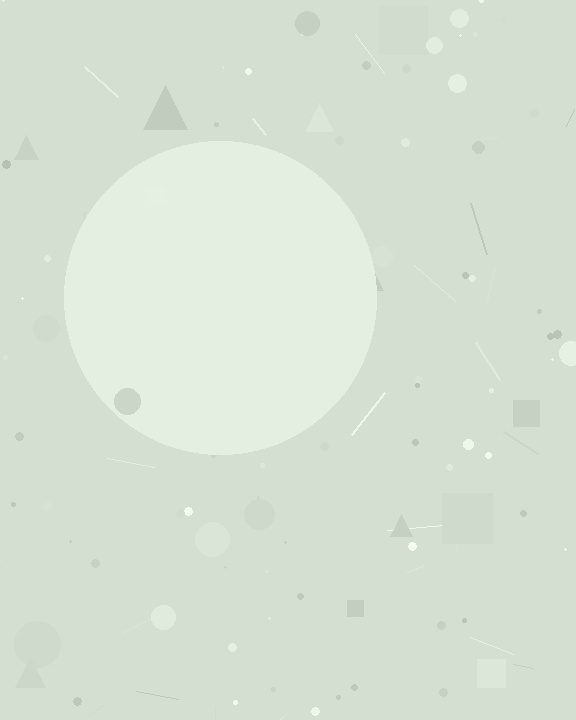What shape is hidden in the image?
A circle is hidden in the image.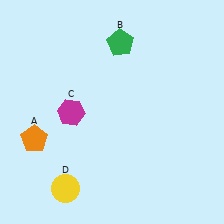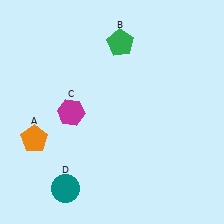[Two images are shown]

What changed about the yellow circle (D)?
In Image 1, D is yellow. In Image 2, it changed to teal.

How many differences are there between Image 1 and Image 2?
There is 1 difference between the two images.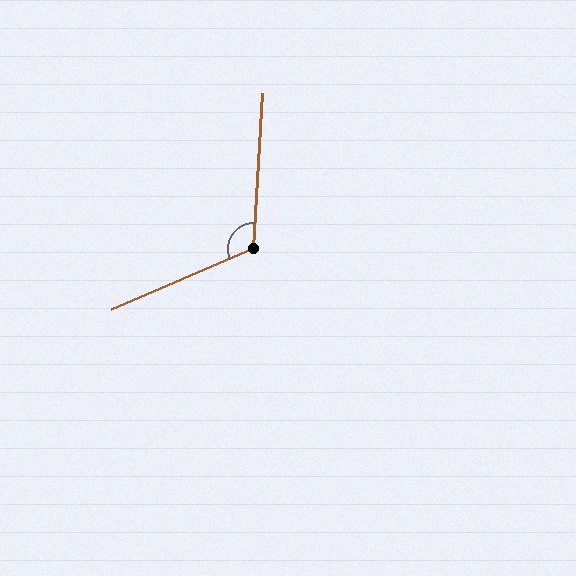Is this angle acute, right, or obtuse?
It is obtuse.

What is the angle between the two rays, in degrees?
Approximately 116 degrees.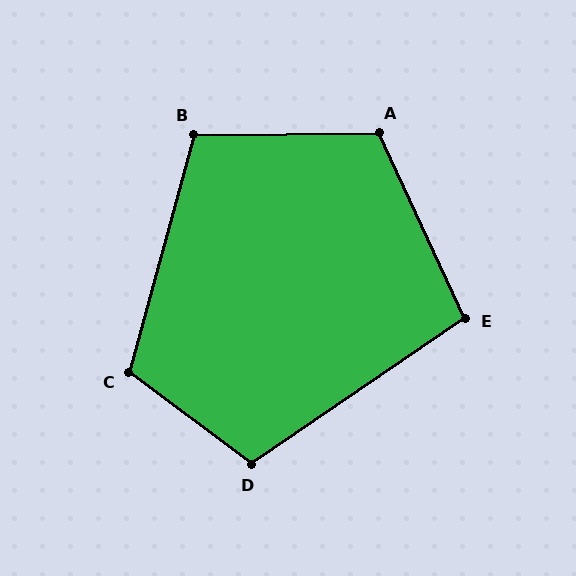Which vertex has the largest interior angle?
A, at approximately 114 degrees.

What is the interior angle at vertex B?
Approximately 106 degrees (obtuse).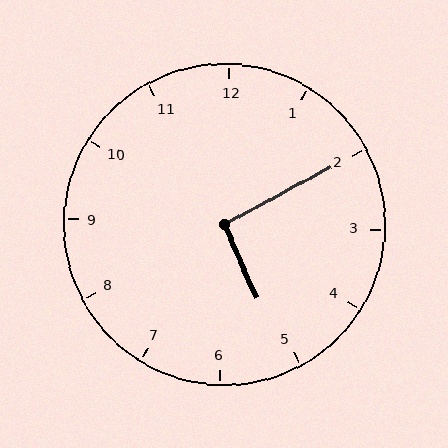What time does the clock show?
5:10.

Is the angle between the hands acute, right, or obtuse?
It is right.